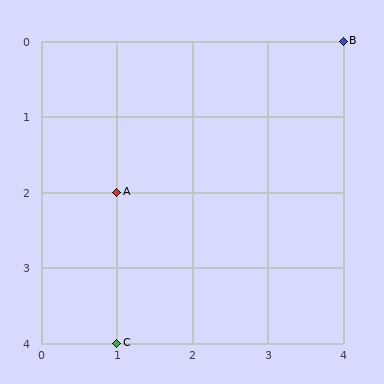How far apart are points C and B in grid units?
Points C and B are 3 columns and 4 rows apart (about 5.0 grid units diagonally).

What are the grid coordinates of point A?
Point A is at grid coordinates (1, 2).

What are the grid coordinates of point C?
Point C is at grid coordinates (1, 4).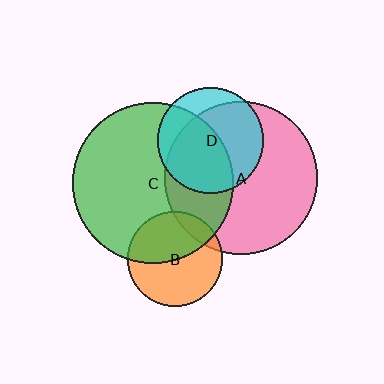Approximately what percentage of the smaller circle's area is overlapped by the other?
Approximately 15%.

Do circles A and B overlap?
Yes.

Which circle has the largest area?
Circle C (green).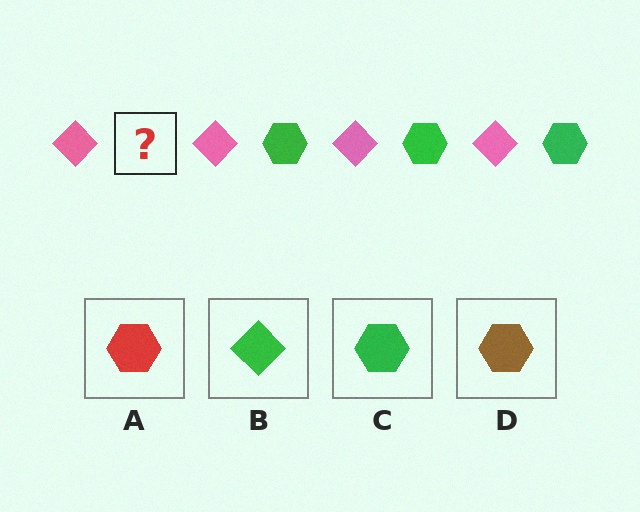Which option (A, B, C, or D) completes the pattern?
C.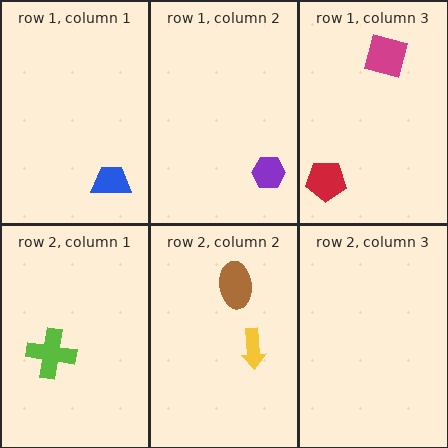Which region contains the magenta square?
The row 1, column 3 region.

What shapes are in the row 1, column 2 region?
The purple hexagon.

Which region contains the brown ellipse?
The row 2, column 2 region.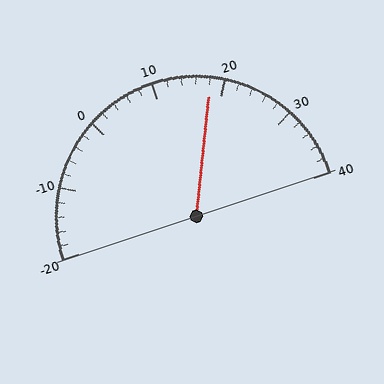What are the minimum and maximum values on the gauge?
The gauge ranges from -20 to 40.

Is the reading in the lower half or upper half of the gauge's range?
The reading is in the upper half of the range (-20 to 40).